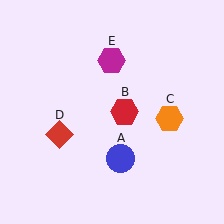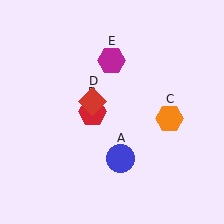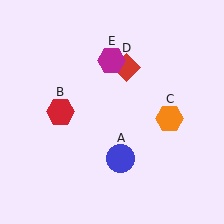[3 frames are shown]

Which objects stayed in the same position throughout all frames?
Blue circle (object A) and orange hexagon (object C) and magenta hexagon (object E) remained stationary.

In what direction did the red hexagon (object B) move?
The red hexagon (object B) moved left.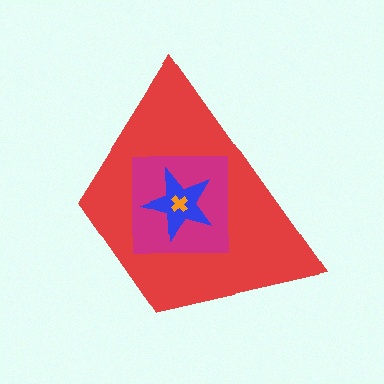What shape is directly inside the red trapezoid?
The magenta square.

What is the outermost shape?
The red trapezoid.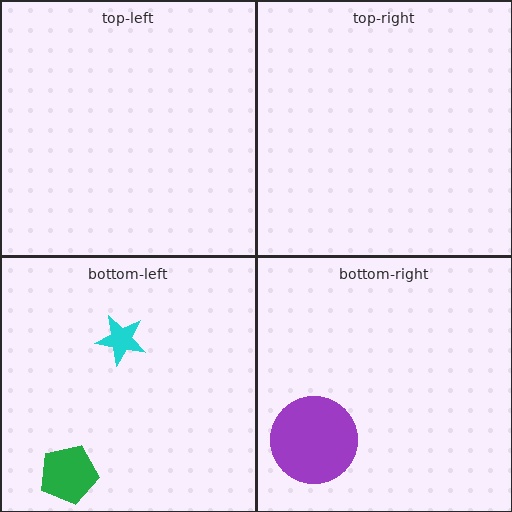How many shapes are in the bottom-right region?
1.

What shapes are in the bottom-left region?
The cyan star, the green pentagon.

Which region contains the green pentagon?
The bottom-left region.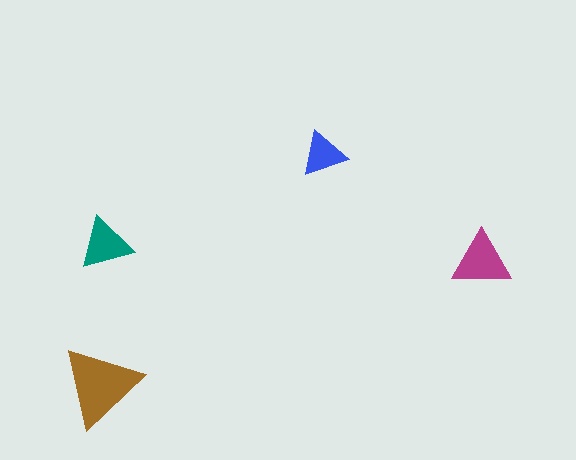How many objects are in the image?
There are 4 objects in the image.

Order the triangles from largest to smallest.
the brown one, the magenta one, the teal one, the blue one.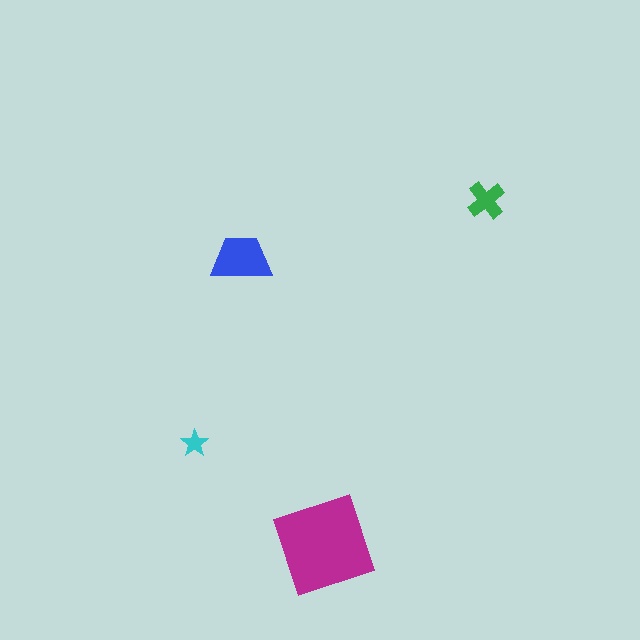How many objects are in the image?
There are 4 objects in the image.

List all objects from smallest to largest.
The cyan star, the green cross, the blue trapezoid, the magenta square.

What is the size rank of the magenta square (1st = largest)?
1st.